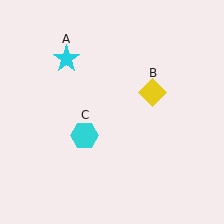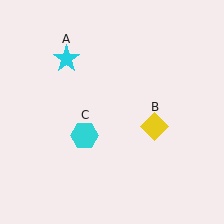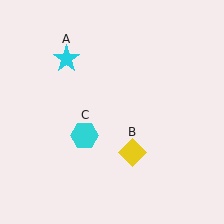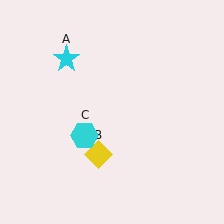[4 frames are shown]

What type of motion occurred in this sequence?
The yellow diamond (object B) rotated clockwise around the center of the scene.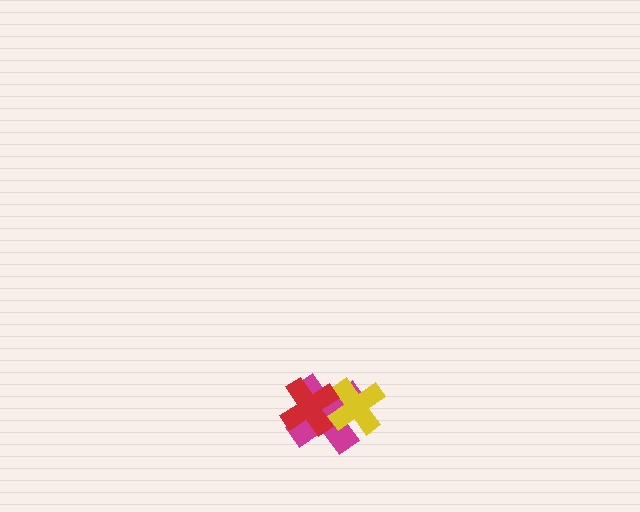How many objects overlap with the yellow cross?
2 objects overlap with the yellow cross.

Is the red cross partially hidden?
No, no other shape covers it.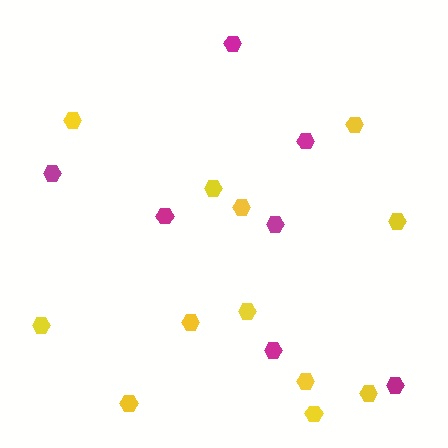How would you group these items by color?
There are 2 groups: one group of magenta hexagons (7) and one group of yellow hexagons (12).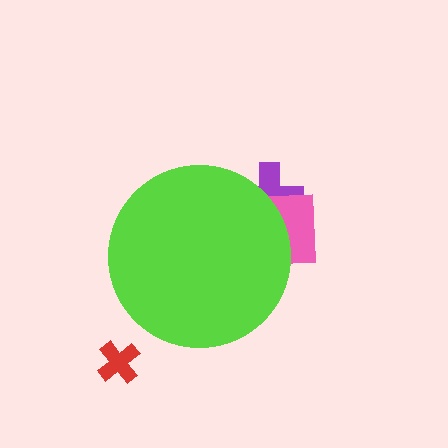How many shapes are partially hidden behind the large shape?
2 shapes are partially hidden.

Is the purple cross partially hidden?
Yes, the purple cross is partially hidden behind the lime circle.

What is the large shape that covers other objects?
A lime circle.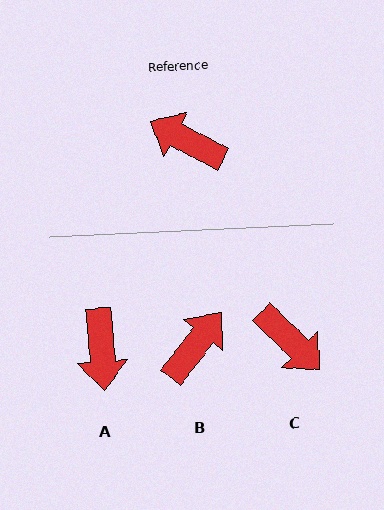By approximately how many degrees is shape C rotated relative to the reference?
Approximately 163 degrees counter-clockwise.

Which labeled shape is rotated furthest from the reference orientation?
C, about 163 degrees away.